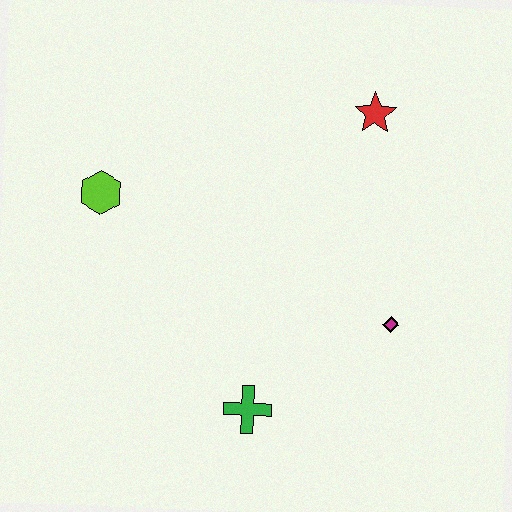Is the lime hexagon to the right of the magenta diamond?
No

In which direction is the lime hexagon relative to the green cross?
The lime hexagon is above the green cross.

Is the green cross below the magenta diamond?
Yes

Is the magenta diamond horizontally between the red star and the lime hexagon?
No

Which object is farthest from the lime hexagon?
The magenta diamond is farthest from the lime hexagon.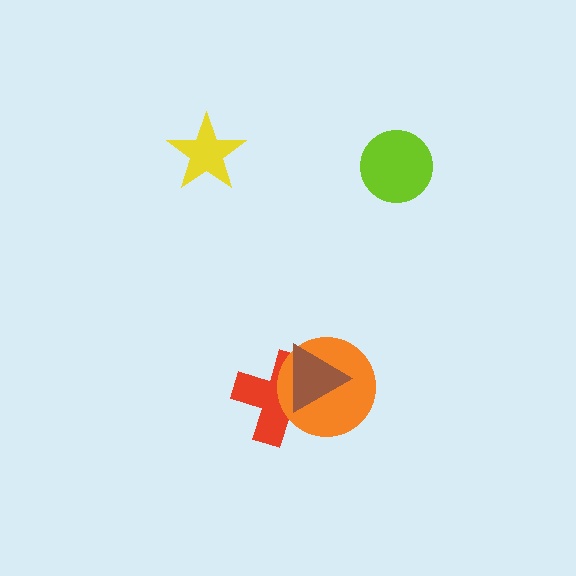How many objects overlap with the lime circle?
0 objects overlap with the lime circle.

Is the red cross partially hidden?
Yes, it is partially covered by another shape.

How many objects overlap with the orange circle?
2 objects overlap with the orange circle.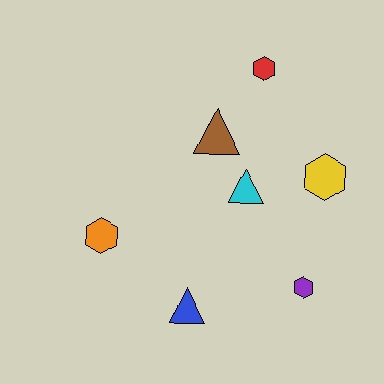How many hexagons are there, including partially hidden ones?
There are 4 hexagons.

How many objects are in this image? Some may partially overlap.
There are 7 objects.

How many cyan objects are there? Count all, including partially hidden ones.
There is 1 cyan object.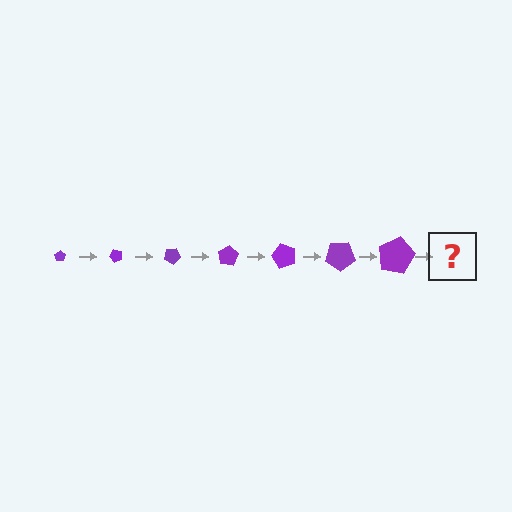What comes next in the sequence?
The next element should be a pentagon, larger than the previous one and rotated 350 degrees from the start.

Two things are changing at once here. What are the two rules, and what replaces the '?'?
The two rules are that the pentagon grows larger each step and it rotates 50 degrees each step. The '?' should be a pentagon, larger than the previous one and rotated 350 degrees from the start.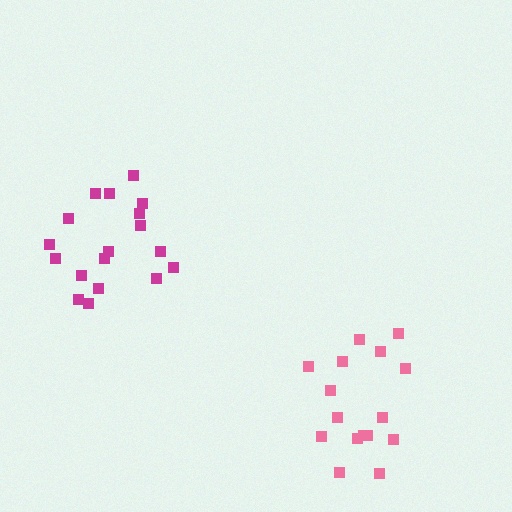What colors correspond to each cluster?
The clusters are colored: magenta, pink.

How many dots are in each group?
Group 1: 18 dots, Group 2: 16 dots (34 total).